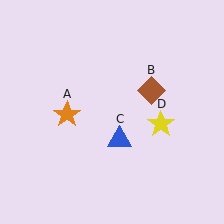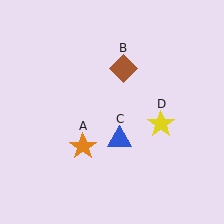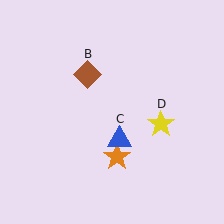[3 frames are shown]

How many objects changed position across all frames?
2 objects changed position: orange star (object A), brown diamond (object B).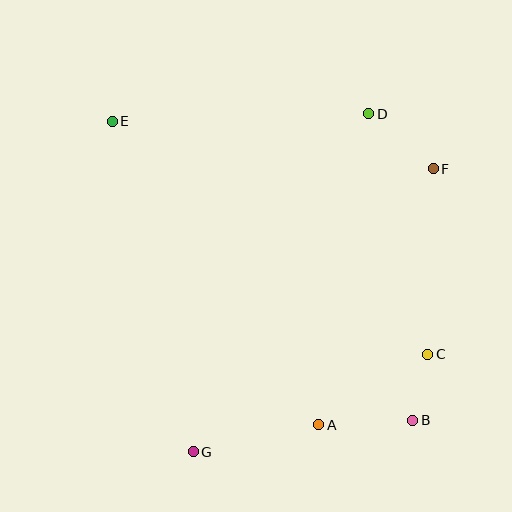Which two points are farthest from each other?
Points B and E are farthest from each other.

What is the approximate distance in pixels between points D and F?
The distance between D and F is approximately 85 pixels.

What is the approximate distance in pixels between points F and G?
The distance between F and G is approximately 371 pixels.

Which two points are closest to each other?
Points B and C are closest to each other.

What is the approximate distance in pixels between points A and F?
The distance between A and F is approximately 280 pixels.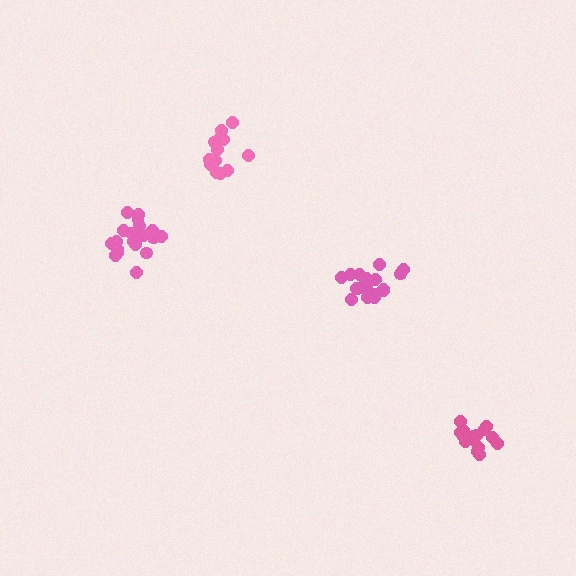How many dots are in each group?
Group 1: 14 dots, Group 2: 19 dots, Group 3: 19 dots, Group 4: 17 dots (69 total).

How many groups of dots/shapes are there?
There are 4 groups.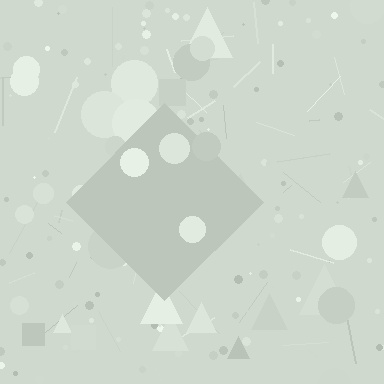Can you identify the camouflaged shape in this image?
The camouflaged shape is a diamond.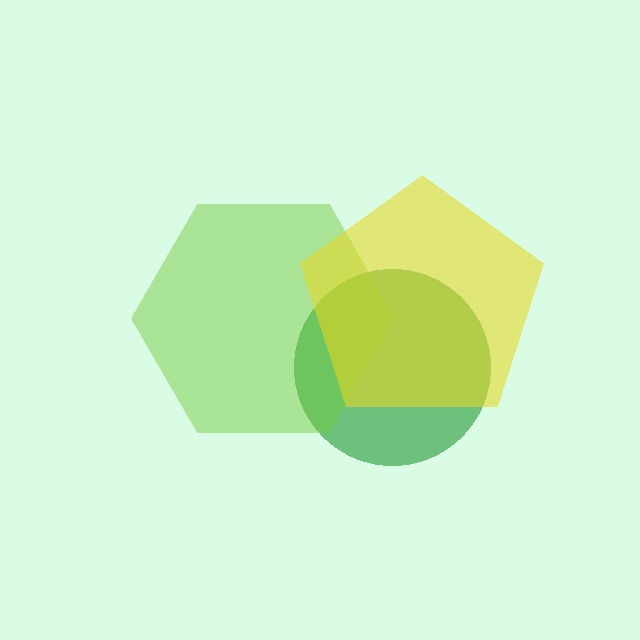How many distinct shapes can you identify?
There are 3 distinct shapes: a green circle, a lime hexagon, a yellow pentagon.